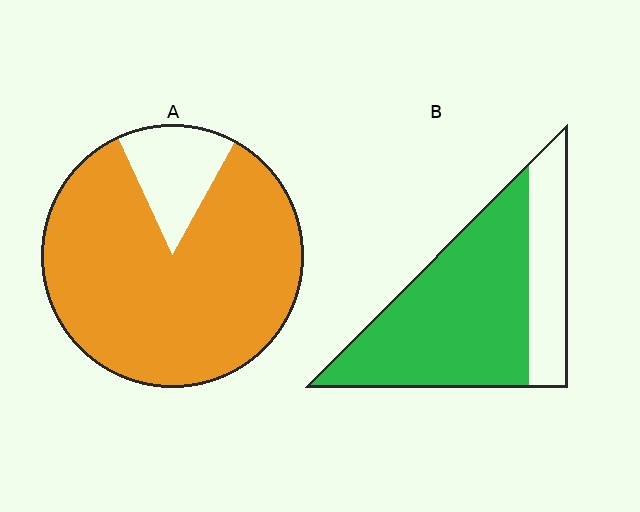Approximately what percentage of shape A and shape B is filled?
A is approximately 85% and B is approximately 75%.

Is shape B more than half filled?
Yes.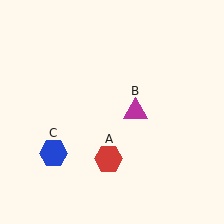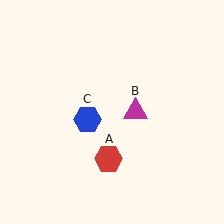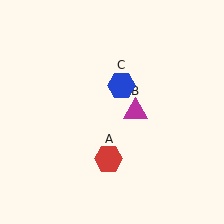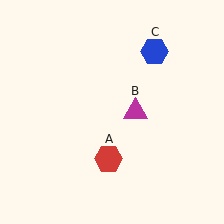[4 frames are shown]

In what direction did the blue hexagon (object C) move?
The blue hexagon (object C) moved up and to the right.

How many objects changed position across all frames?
1 object changed position: blue hexagon (object C).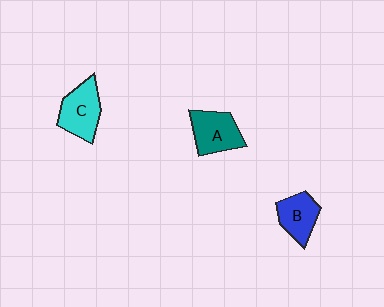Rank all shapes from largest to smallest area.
From largest to smallest: C (cyan), A (teal), B (blue).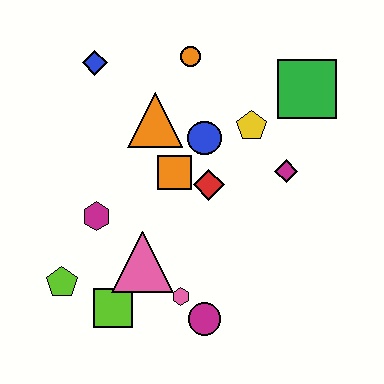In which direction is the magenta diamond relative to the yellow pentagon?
The magenta diamond is below the yellow pentagon.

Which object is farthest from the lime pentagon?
The green square is farthest from the lime pentagon.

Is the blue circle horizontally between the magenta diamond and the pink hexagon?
Yes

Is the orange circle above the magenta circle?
Yes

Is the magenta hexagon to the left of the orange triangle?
Yes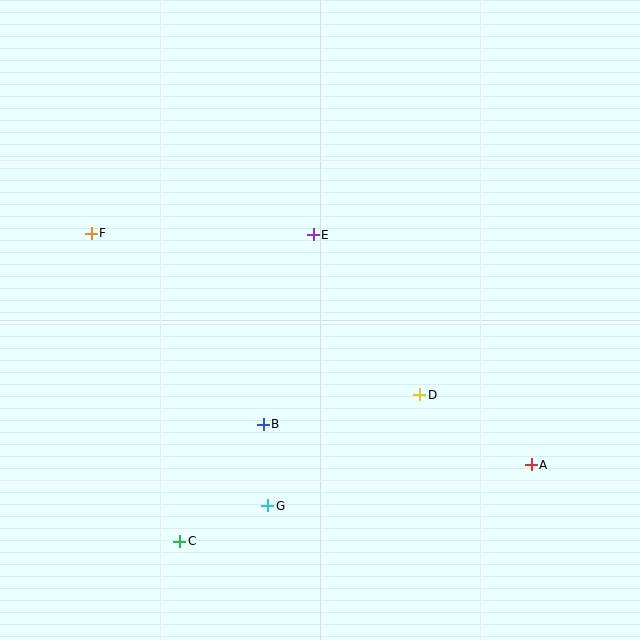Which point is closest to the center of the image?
Point E at (313, 235) is closest to the center.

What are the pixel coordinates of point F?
Point F is at (91, 233).